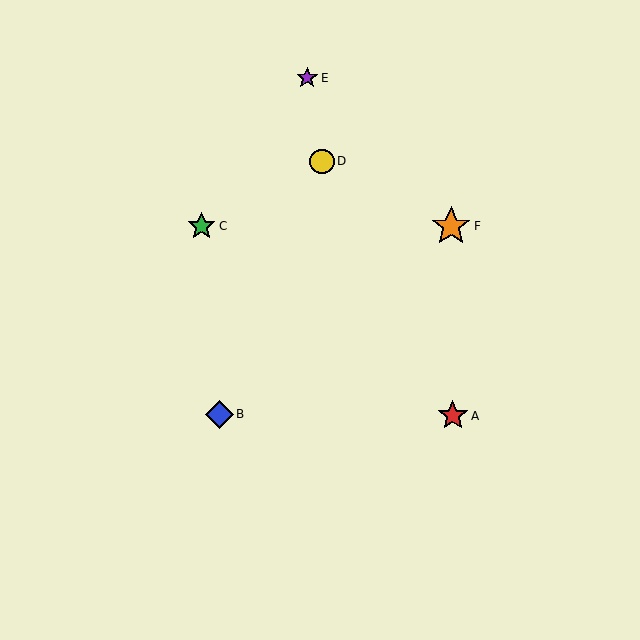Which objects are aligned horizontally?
Objects C, F are aligned horizontally.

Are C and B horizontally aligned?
No, C is at y≈226 and B is at y≈414.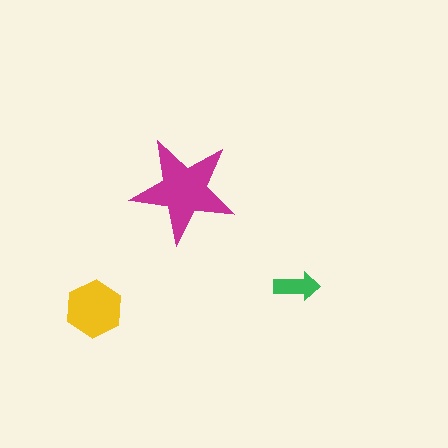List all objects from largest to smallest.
The magenta star, the yellow hexagon, the green arrow.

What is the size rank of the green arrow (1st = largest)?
3rd.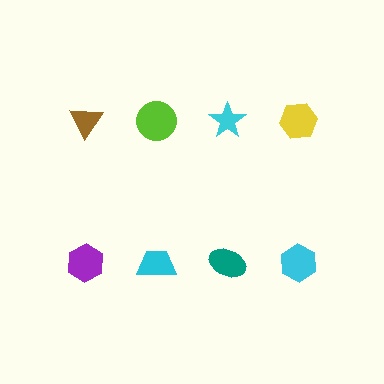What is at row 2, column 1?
A purple hexagon.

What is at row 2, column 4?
A cyan hexagon.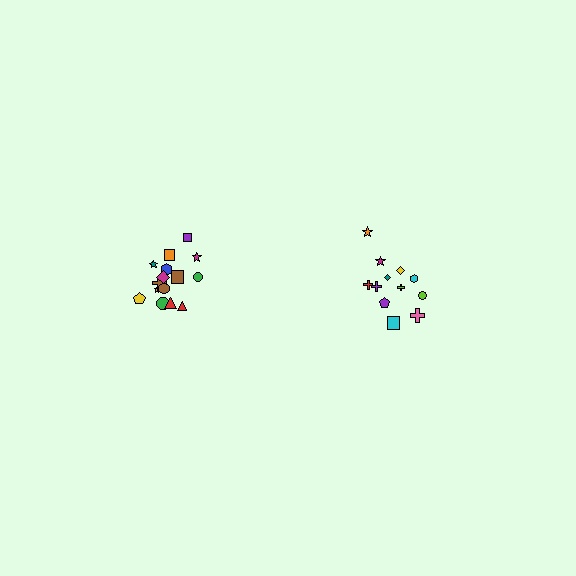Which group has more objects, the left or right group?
The left group.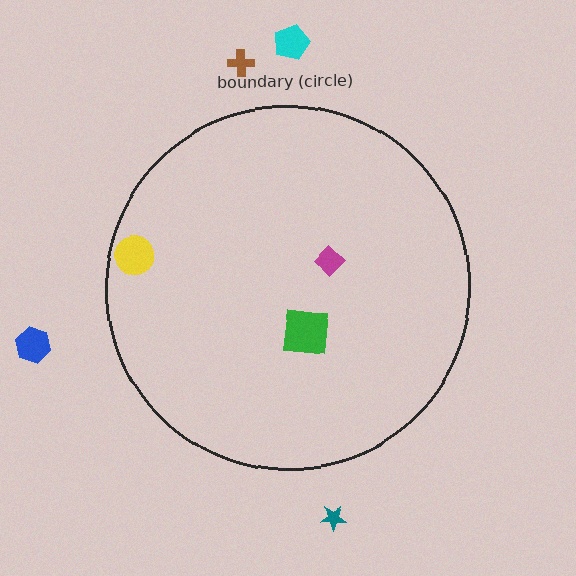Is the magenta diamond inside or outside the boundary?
Inside.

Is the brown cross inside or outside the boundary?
Outside.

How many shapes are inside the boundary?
3 inside, 4 outside.